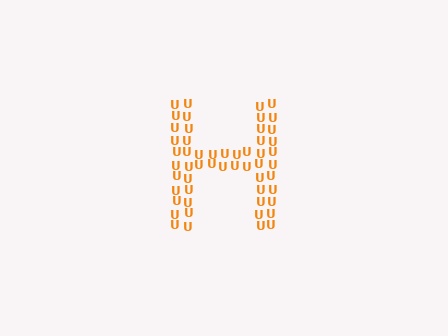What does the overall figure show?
The overall figure shows the letter H.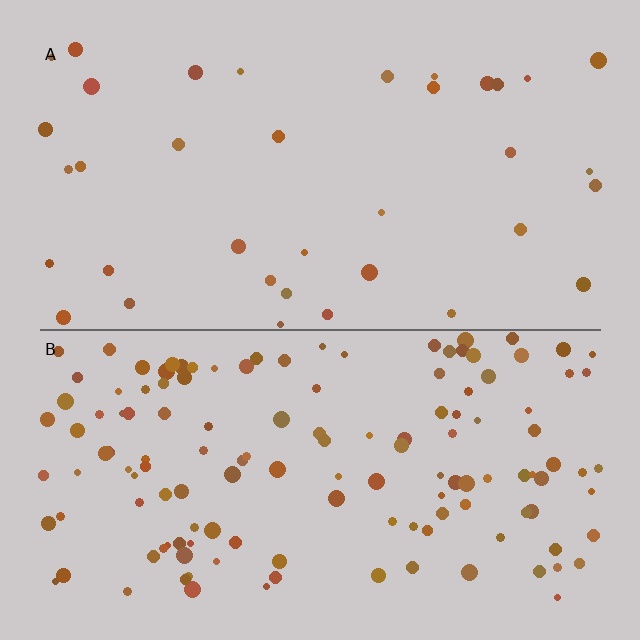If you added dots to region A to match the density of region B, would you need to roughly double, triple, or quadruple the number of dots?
Approximately quadruple.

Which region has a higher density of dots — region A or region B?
B (the bottom).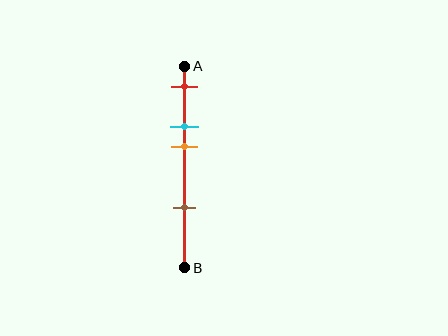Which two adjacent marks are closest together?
The cyan and orange marks are the closest adjacent pair.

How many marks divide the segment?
There are 4 marks dividing the segment.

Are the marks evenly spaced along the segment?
No, the marks are not evenly spaced.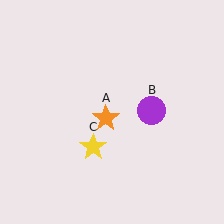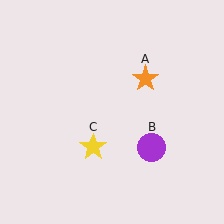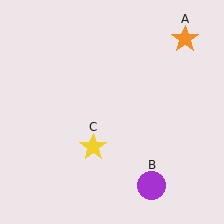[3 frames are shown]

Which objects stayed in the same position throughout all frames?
Yellow star (object C) remained stationary.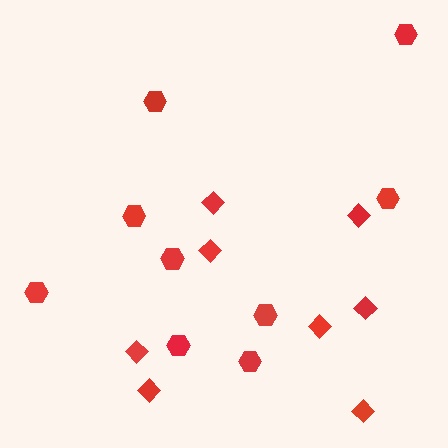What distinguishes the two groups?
There are 2 groups: one group of hexagons (9) and one group of diamonds (8).